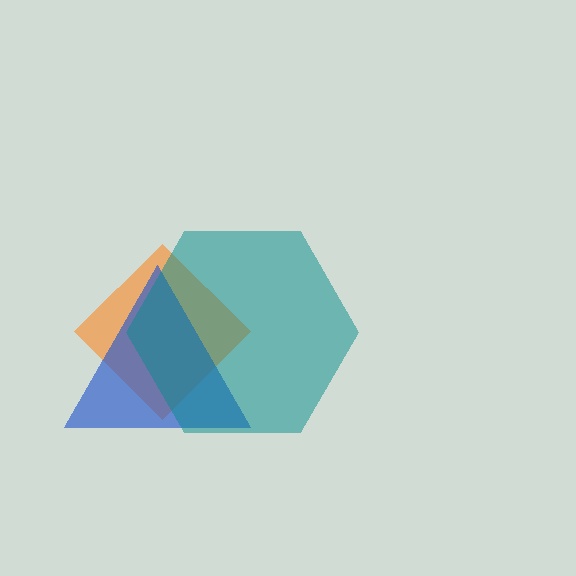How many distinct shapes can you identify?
There are 3 distinct shapes: an orange diamond, a blue triangle, a teal hexagon.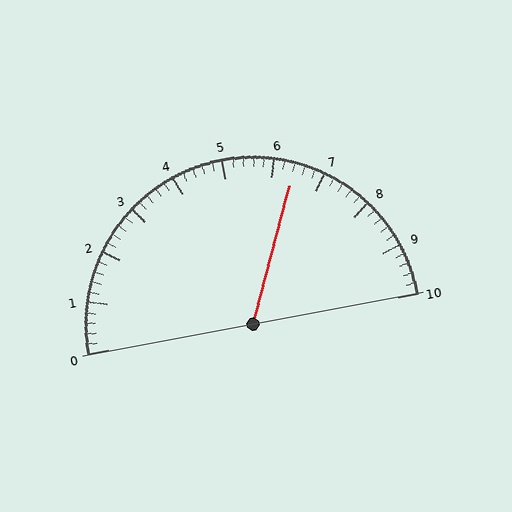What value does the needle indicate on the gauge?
The needle indicates approximately 6.4.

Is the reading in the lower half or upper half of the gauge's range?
The reading is in the upper half of the range (0 to 10).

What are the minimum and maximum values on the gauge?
The gauge ranges from 0 to 10.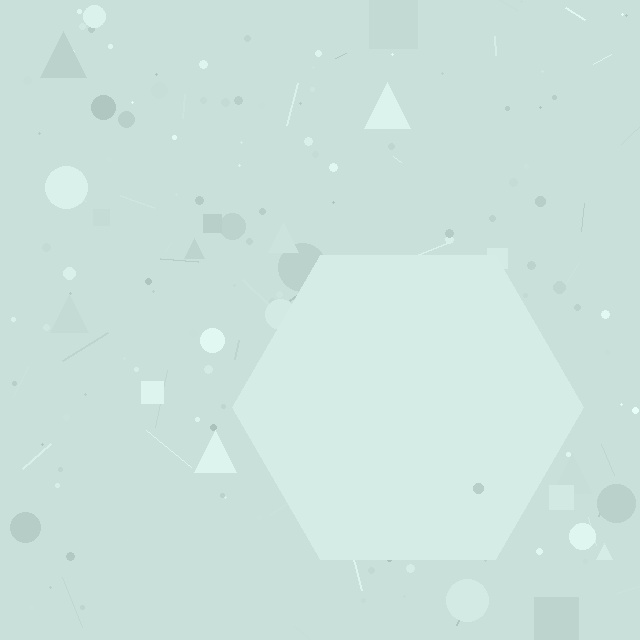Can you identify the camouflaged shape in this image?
The camouflaged shape is a hexagon.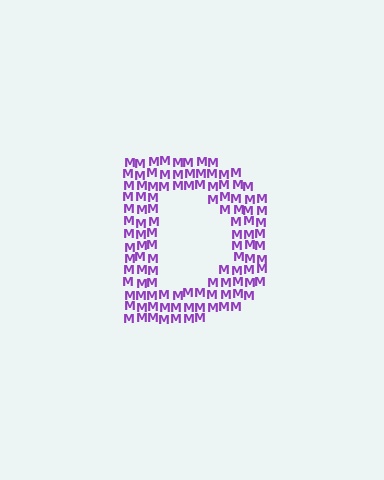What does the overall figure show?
The overall figure shows the letter D.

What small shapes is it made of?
It is made of small letter M's.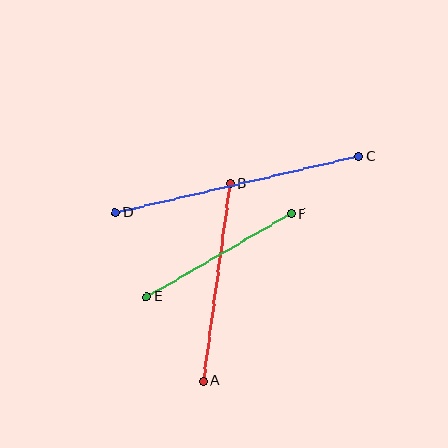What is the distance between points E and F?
The distance is approximately 166 pixels.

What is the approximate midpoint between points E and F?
The midpoint is at approximately (219, 255) pixels.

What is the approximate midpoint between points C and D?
The midpoint is at approximately (237, 185) pixels.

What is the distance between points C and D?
The distance is approximately 250 pixels.